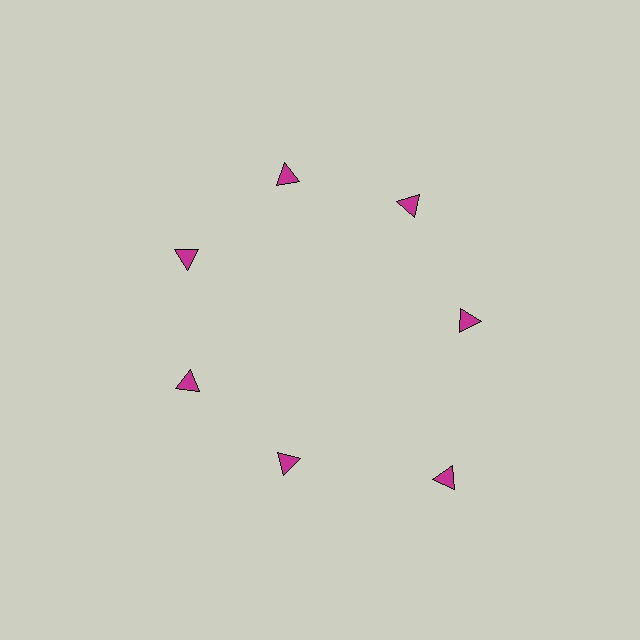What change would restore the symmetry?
The symmetry would be restored by moving it inward, back onto the ring so that all 7 triangles sit at equal angles and equal distance from the center.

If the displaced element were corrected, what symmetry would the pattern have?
It would have 7-fold rotational symmetry — the pattern would map onto itself every 51 degrees.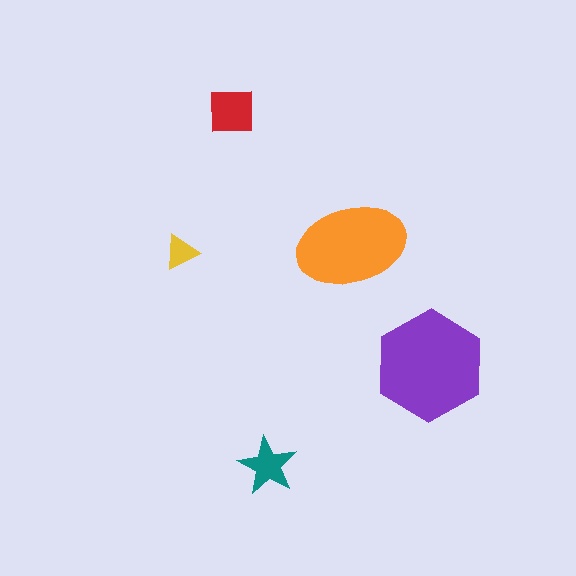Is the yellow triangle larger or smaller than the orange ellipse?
Smaller.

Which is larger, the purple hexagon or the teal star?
The purple hexagon.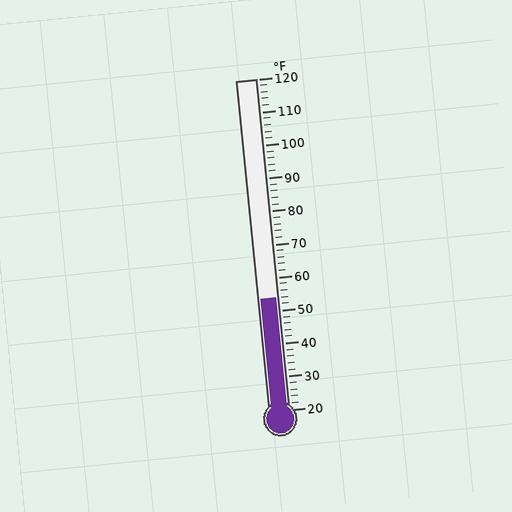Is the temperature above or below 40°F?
The temperature is above 40°F.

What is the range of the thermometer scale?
The thermometer scale ranges from 20°F to 120°F.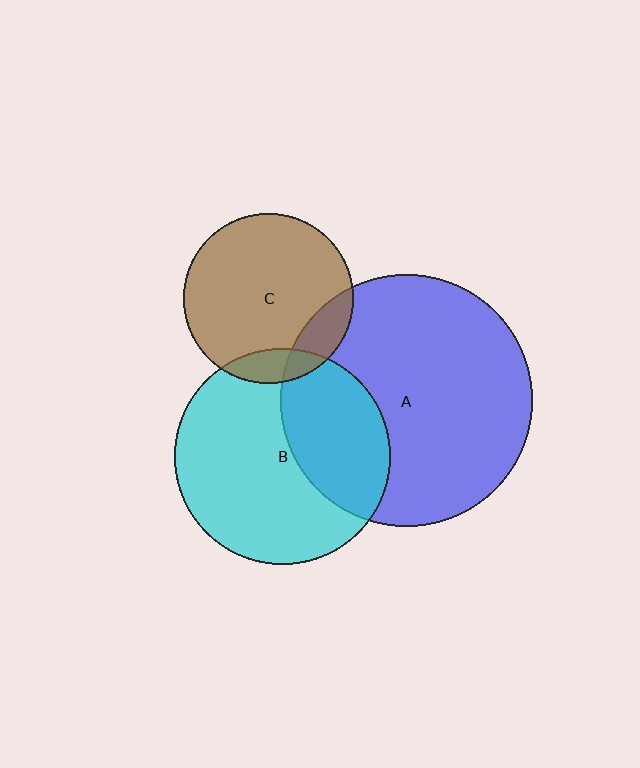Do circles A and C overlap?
Yes.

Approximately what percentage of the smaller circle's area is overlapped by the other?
Approximately 15%.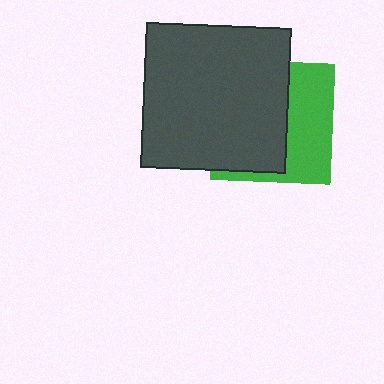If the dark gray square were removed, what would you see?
You would see the complete green square.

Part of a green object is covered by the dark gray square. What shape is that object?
It is a square.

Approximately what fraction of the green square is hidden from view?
Roughly 58% of the green square is hidden behind the dark gray square.